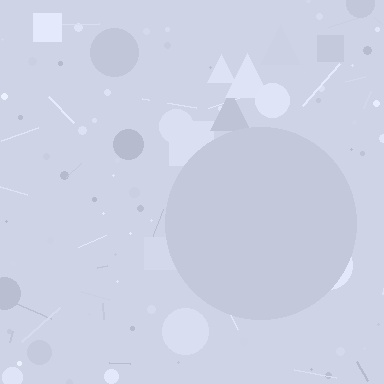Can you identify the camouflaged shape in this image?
The camouflaged shape is a circle.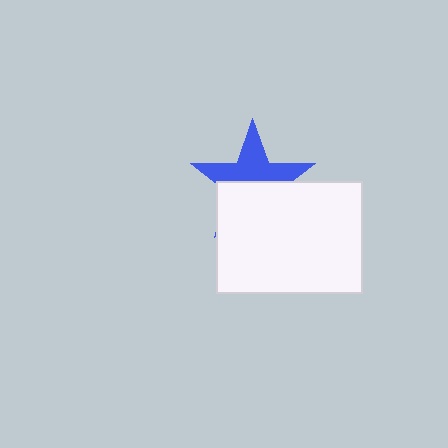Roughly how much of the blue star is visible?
About half of it is visible (roughly 50%).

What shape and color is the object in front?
The object in front is a white rectangle.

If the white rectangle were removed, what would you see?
You would see the complete blue star.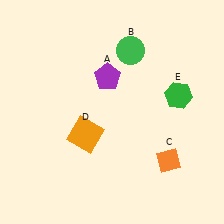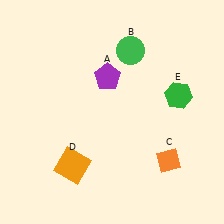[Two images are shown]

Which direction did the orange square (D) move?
The orange square (D) moved down.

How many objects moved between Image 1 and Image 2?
1 object moved between the two images.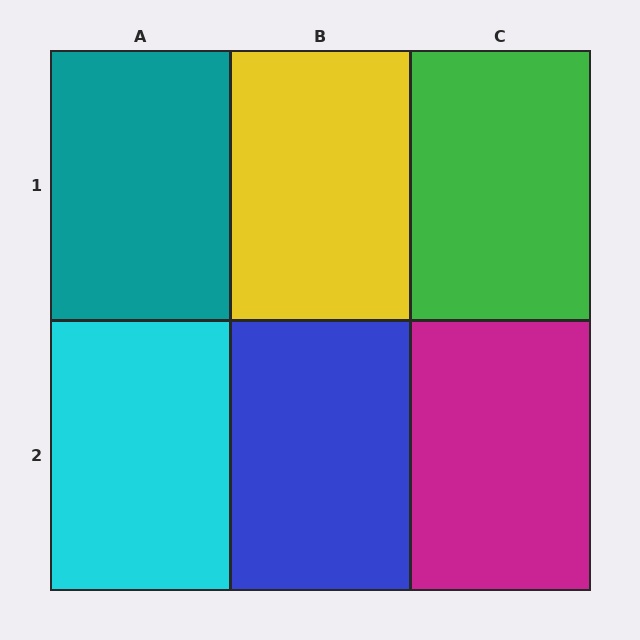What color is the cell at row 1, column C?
Green.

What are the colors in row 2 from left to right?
Cyan, blue, magenta.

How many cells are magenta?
1 cell is magenta.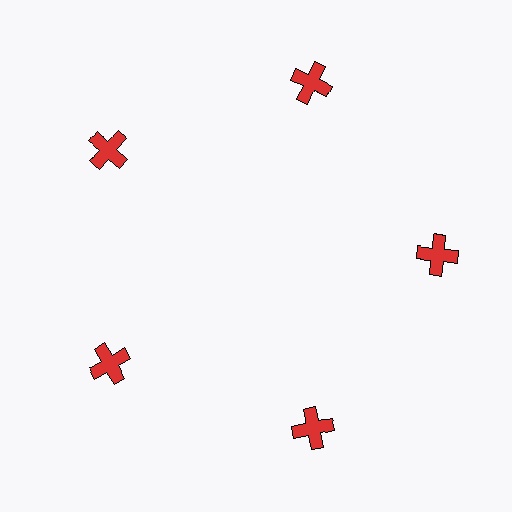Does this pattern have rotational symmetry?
Yes, this pattern has 5-fold rotational symmetry. It looks the same after rotating 72 degrees around the center.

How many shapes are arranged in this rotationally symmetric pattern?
There are 5 shapes, arranged in 5 groups of 1.